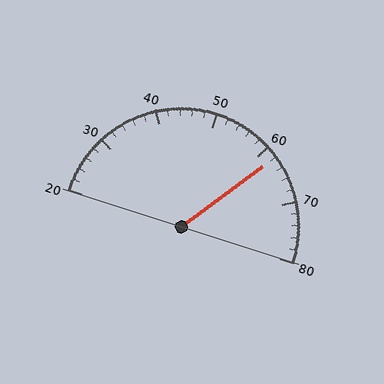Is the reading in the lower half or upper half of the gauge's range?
The reading is in the upper half of the range (20 to 80).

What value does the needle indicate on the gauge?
The needle indicates approximately 62.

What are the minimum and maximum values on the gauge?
The gauge ranges from 20 to 80.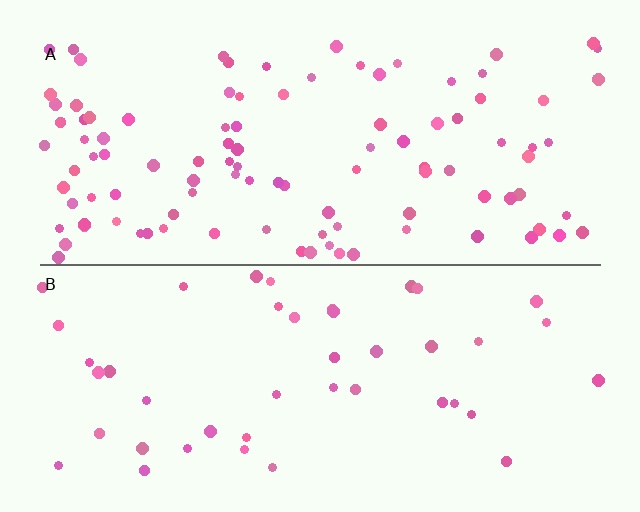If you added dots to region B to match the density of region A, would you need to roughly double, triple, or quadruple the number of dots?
Approximately double.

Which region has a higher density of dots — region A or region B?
A (the top).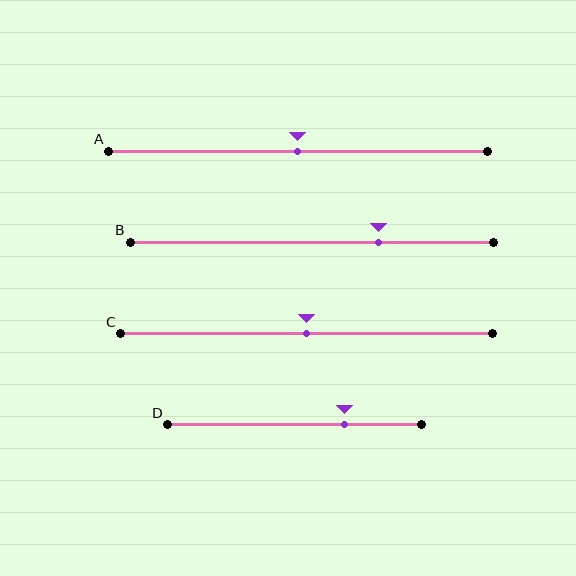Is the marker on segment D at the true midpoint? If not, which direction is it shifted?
No, the marker on segment D is shifted to the right by about 20% of the segment length.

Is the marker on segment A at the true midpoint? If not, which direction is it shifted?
Yes, the marker on segment A is at the true midpoint.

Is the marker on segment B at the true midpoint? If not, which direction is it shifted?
No, the marker on segment B is shifted to the right by about 18% of the segment length.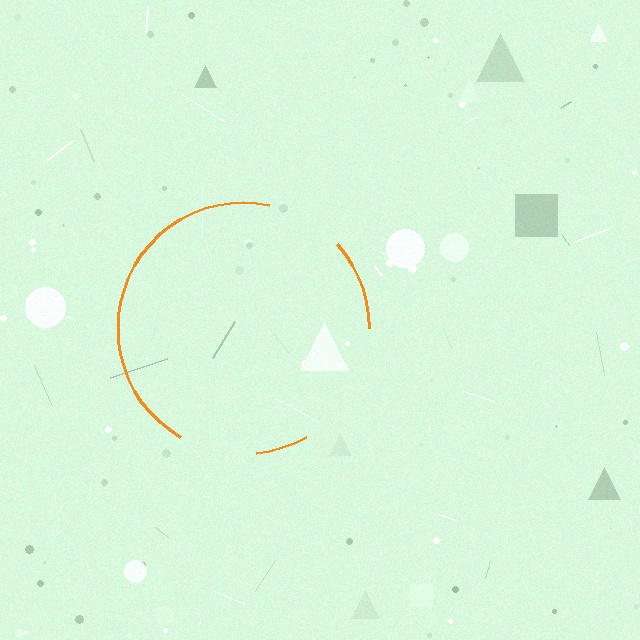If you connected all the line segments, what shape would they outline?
They would outline a circle.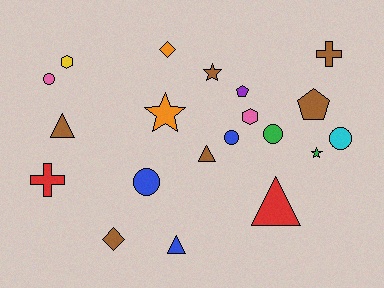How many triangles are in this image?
There are 4 triangles.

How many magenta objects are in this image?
There are no magenta objects.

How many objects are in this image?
There are 20 objects.